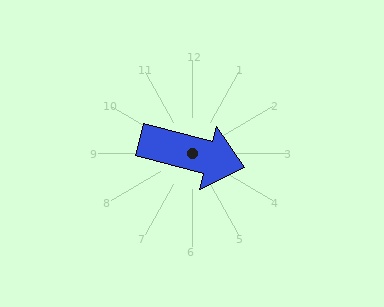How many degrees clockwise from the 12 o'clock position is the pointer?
Approximately 105 degrees.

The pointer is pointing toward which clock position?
Roughly 3 o'clock.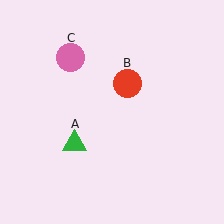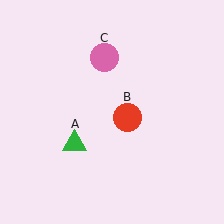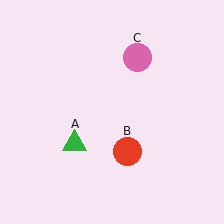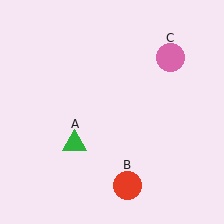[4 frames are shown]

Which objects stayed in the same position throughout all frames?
Green triangle (object A) remained stationary.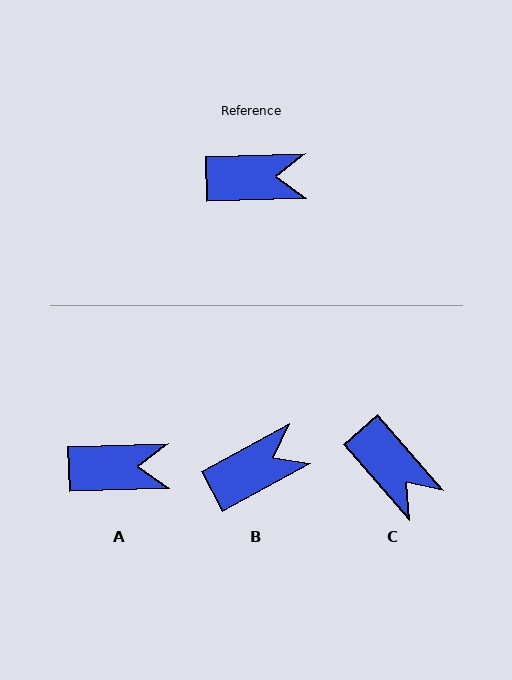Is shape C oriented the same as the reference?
No, it is off by about 51 degrees.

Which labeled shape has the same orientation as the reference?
A.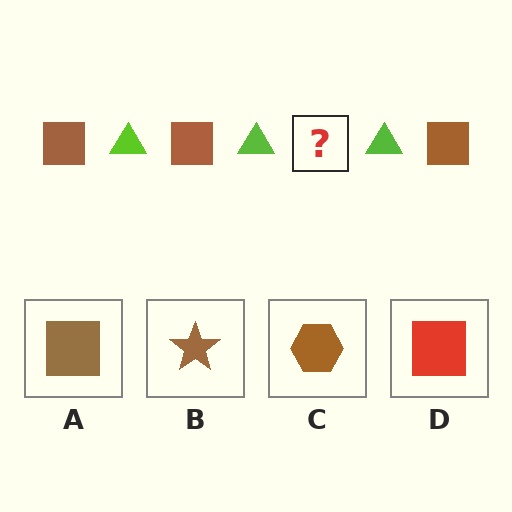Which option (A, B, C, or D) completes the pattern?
A.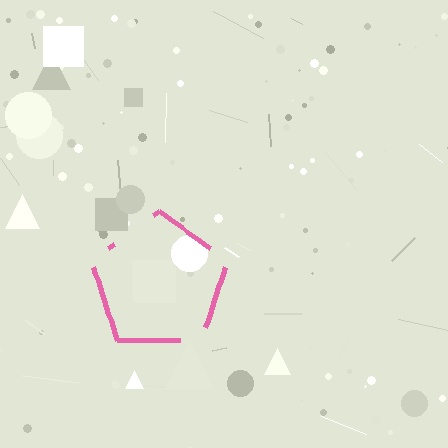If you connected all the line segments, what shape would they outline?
They would outline a pentagon.